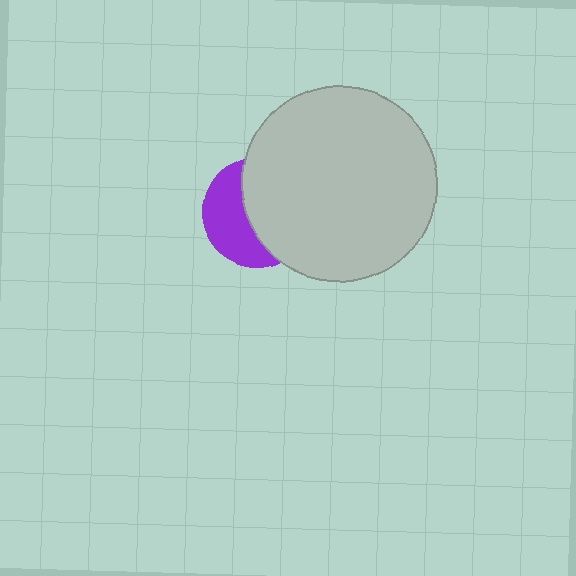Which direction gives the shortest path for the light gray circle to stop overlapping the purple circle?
Moving right gives the shortest separation.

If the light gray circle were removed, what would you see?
You would see the complete purple circle.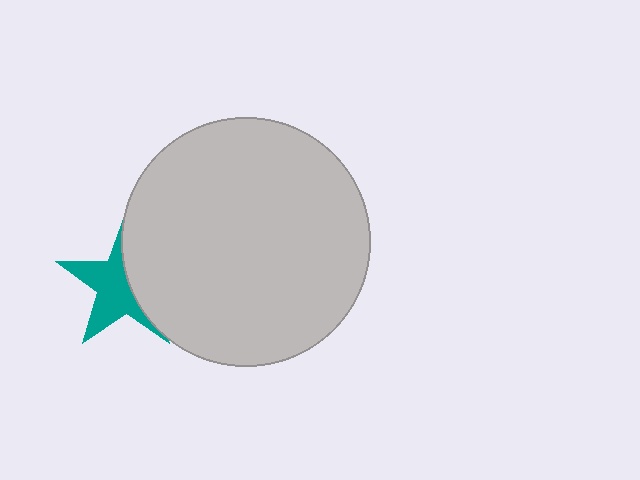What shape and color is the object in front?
The object in front is a light gray circle.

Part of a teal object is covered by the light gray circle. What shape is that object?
It is a star.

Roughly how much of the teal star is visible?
About half of it is visible (roughly 55%).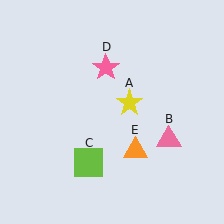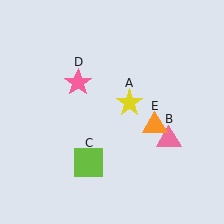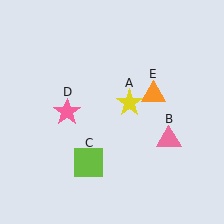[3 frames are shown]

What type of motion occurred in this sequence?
The pink star (object D), orange triangle (object E) rotated counterclockwise around the center of the scene.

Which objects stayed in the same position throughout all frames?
Yellow star (object A) and pink triangle (object B) and lime square (object C) remained stationary.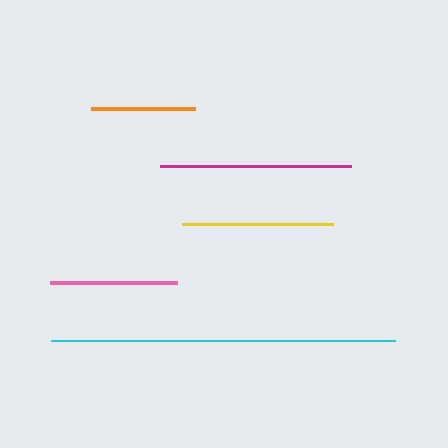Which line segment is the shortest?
The orange line is the shortest at approximately 104 pixels.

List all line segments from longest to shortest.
From longest to shortest: cyan, magenta, yellow, pink, orange.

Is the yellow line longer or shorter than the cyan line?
The cyan line is longer than the yellow line.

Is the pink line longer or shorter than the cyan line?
The cyan line is longer than the pink line.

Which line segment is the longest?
The cyan line is the longest at approximately 345 pixels.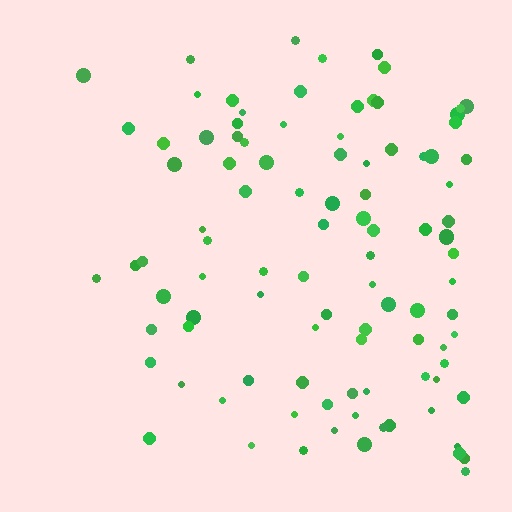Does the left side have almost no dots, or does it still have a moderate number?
Still a moderate number, just noticeably fewer than the right.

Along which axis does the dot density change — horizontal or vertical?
Horizontal.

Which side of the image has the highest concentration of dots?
The right.